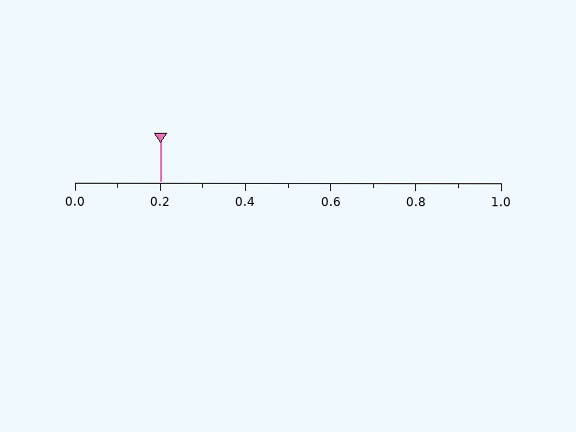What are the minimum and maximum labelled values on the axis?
The axis runs from 0.0 to 1.0.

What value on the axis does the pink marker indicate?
The marker indicates approximately 0.2.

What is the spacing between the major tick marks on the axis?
The major ticks are spaced 0.2 apart.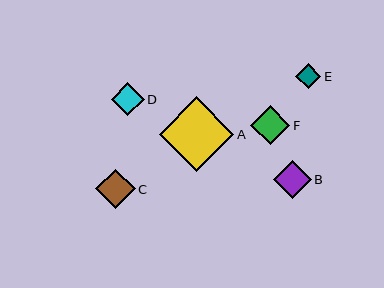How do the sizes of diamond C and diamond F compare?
Diamond C and diamond F are approximately the same size.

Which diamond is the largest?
Diamond A is the largest with a size of approximately 74 pixels.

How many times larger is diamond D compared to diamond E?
Diamond D is approximately 1.3 times the size of diamond E.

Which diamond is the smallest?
Diamond E is the smallest with a size of approximately 25 pixels.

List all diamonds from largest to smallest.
From largest to smallest: A, C, F, B, D, E.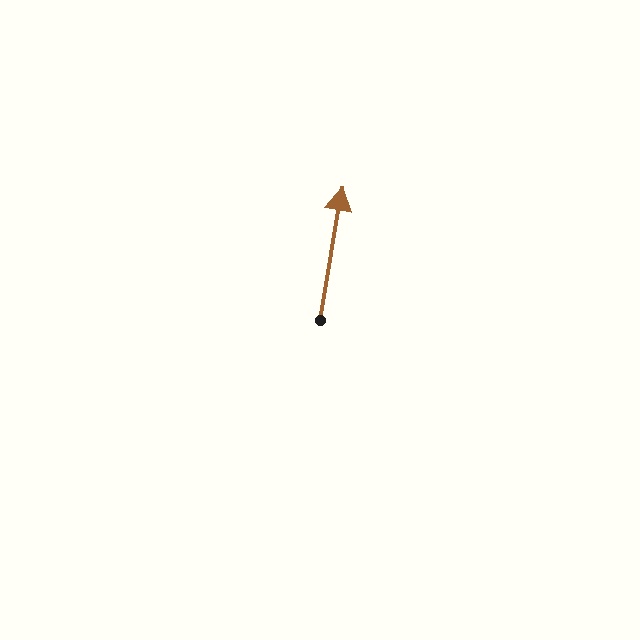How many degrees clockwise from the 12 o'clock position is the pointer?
Approximately 9 degrees.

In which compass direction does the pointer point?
North.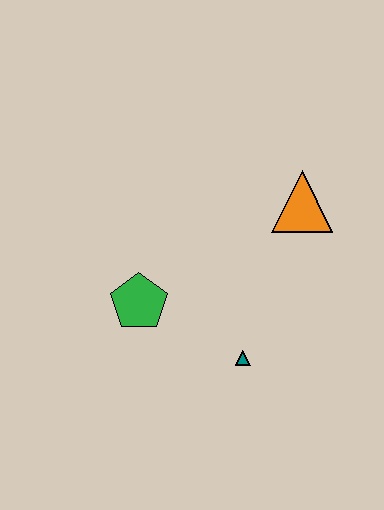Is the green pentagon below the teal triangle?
No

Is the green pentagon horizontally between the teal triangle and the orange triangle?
No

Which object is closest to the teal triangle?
The green pentagon is closest to the teal triangle.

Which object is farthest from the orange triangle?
The green pentagon is farthest from the orange triangle.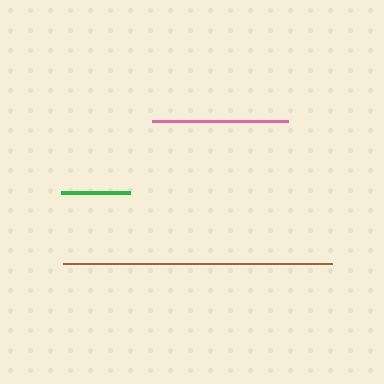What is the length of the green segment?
The green segment is approximately 69 pixels long.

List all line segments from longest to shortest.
From longest to shortest: brown, pink, green.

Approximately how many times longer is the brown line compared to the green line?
The brown line is approximately 3.9 times the length of the green line.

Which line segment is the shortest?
The green line is the shortest at approximately 69 pixels.